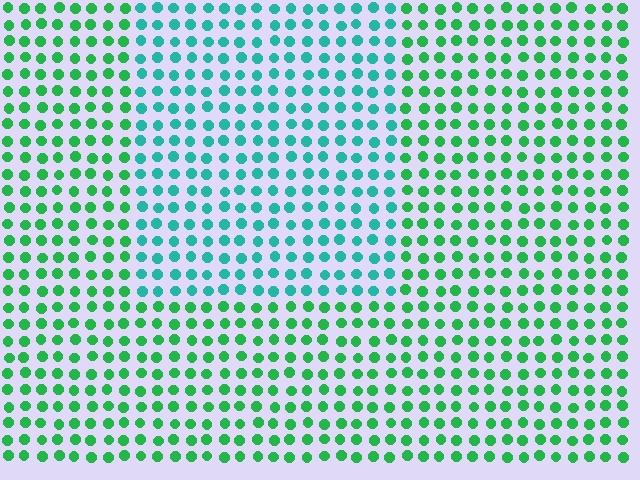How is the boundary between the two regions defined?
The boundary is defined purely by a slight shift in hue (about 37 degrees). Spacing, size, and orientation are identical on both sides.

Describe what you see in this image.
The image is filled with small green elements in a uniform arrangement. A rectangle-shaped region is visible where the elements are tinted to a slightly different hue, forming a subtle color boundary.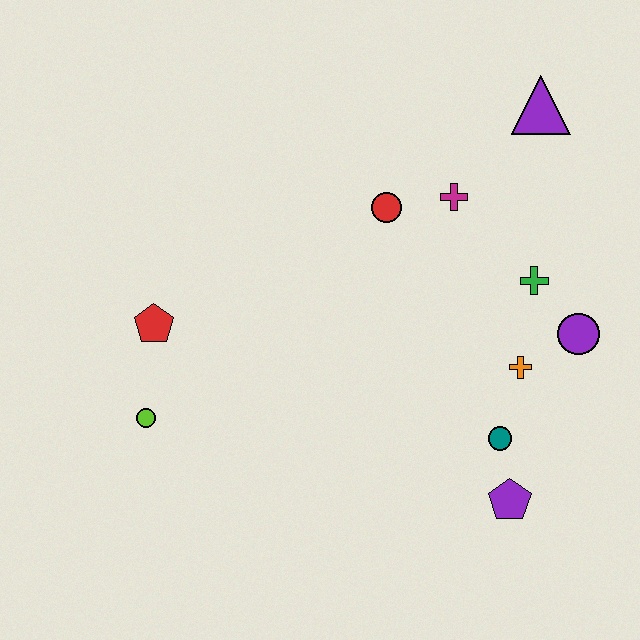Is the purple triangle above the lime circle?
Yes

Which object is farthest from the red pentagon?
The purple triangle is farthest from the red pentagon.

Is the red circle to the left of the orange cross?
Yes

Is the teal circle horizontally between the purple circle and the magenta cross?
Yes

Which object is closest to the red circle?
The magenta cross is closest to the red circle.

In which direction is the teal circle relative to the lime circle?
The teal circle is to the right of the lime circle.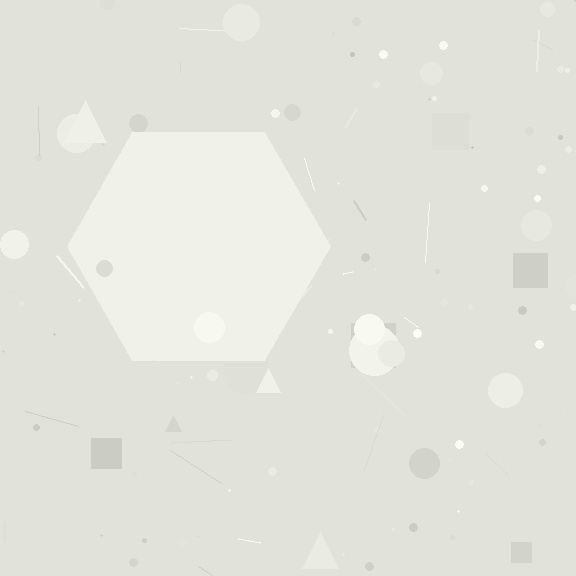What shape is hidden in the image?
A hexagon is hidden in the image.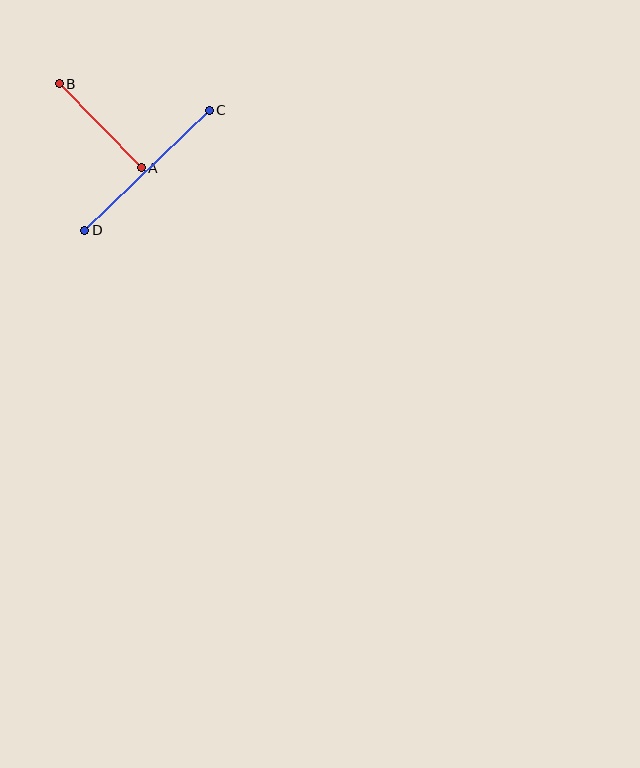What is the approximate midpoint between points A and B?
The midpoint is at approximately (100, 126) pixels.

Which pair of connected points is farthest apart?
Points C and D are farthest apart.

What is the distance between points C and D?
The distance is approximately 173 pixels.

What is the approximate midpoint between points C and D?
The midpoint is at approximately (147, 170) pixels.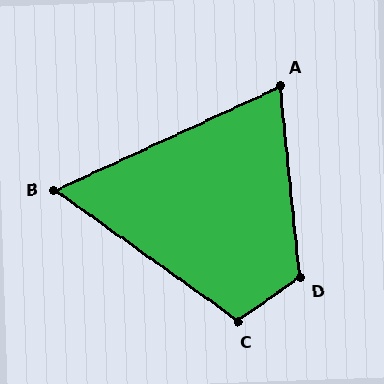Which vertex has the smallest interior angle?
B, at approximately 60 degrees.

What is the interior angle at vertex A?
Approximately 71 degrees (acute).